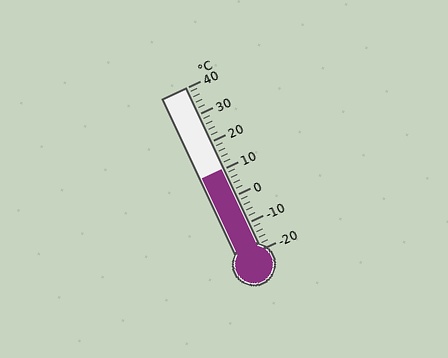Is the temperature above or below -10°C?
The temperature is above -10°C.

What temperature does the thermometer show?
The thermometer shows approximately 10°C.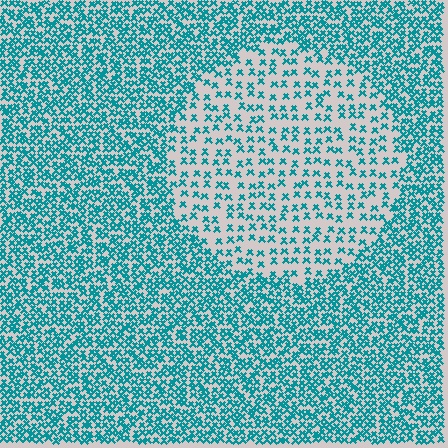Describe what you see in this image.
The image contains small teal elements arranged at two different densities. A circle-shaped region is visible where the elements are less densely packed than the surrounding area.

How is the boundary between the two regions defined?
The boundary is defined by a change in element density (approximately 2.4x ratio). All elements are the same color, size, and shape.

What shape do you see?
I see a circle.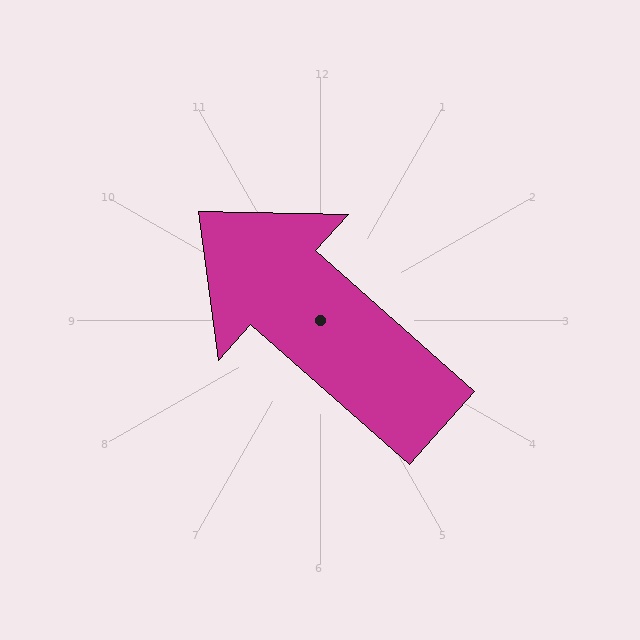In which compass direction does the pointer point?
Northwest.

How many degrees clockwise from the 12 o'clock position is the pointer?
Approximately 312 degrees.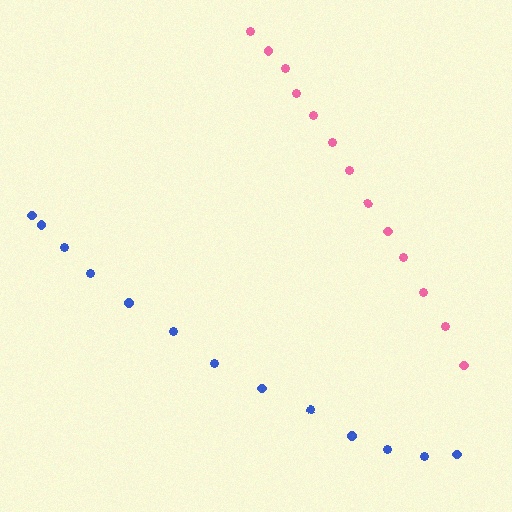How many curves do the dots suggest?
There are 2 distinct paths.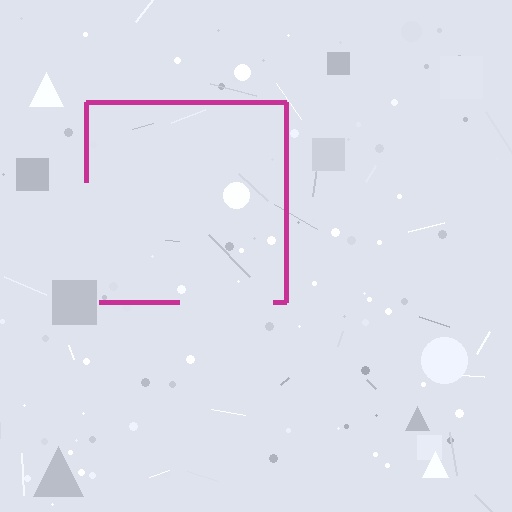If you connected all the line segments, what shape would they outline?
They would outline a square.